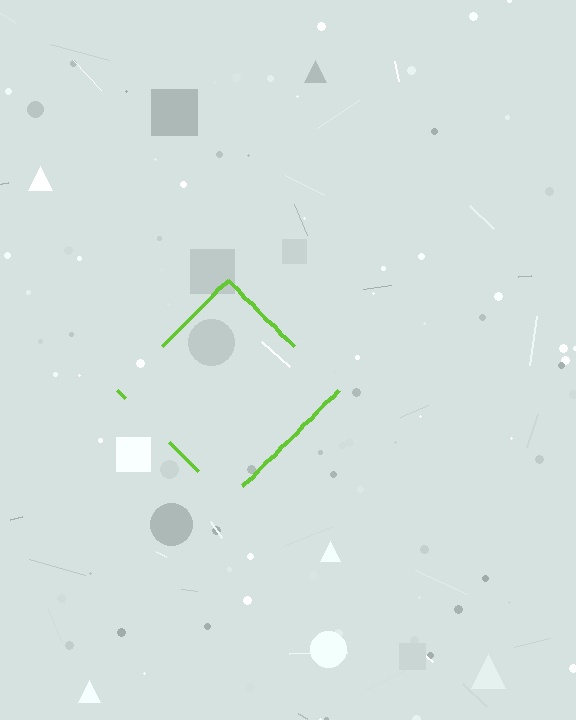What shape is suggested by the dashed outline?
The dashed outline suggests a diamond.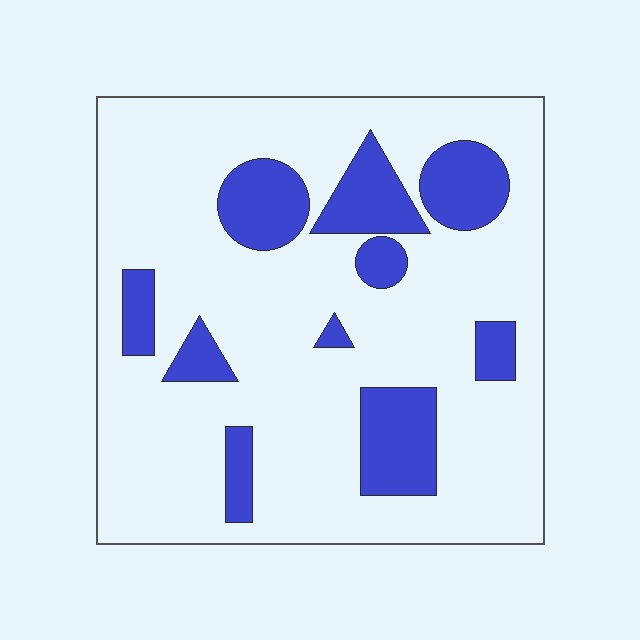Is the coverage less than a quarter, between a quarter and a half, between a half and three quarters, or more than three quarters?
Less than a quarter.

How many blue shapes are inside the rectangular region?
10.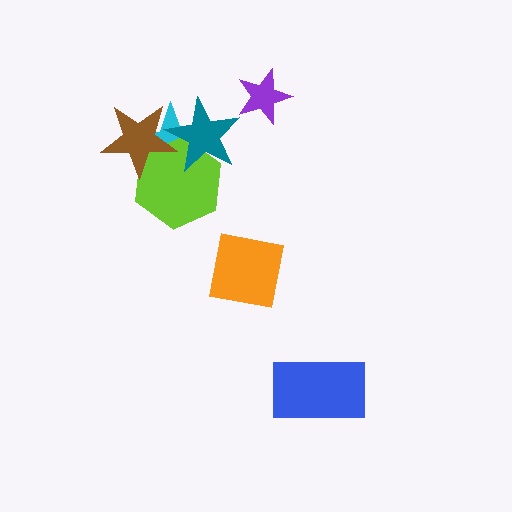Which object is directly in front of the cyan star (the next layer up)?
The lime hexagon is directly in front of the cyan star.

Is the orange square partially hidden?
No, no other shape covers it.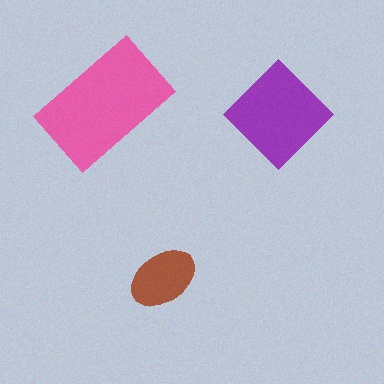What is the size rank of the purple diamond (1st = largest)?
2nd.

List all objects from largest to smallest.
The pink rectangle, the purple diamond, the brown ellipse.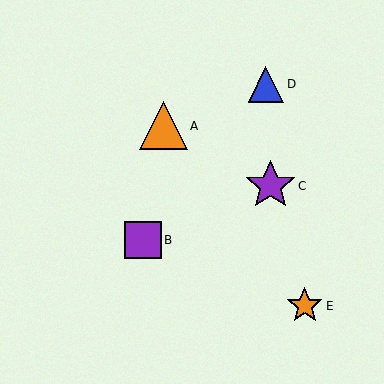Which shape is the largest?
The purple star (labeled C) is the largest.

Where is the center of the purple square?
The center of the purple square is at (143, 240).